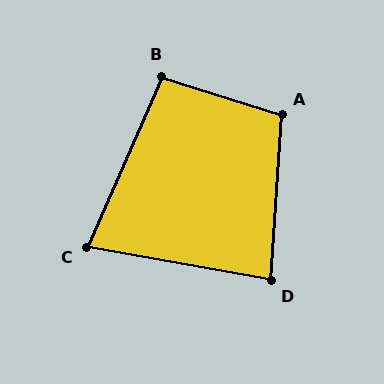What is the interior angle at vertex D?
Approximately 84 degrees (acute).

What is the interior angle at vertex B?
Approximately 96 degrees (obtuse).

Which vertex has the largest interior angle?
A, at approximately 104 degrees.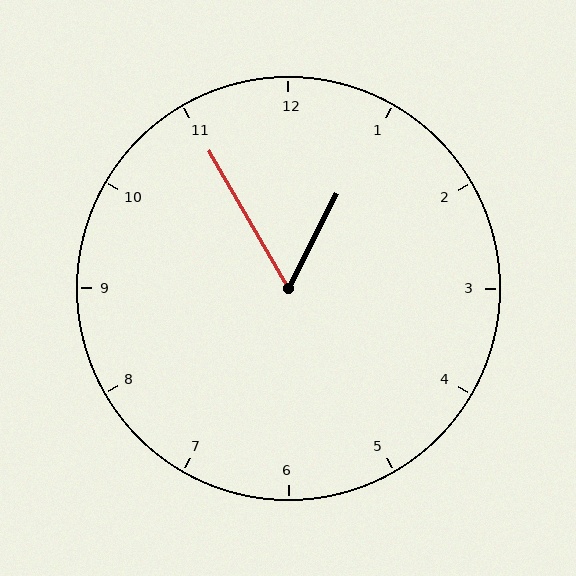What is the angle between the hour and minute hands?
Approximately 58 degrees.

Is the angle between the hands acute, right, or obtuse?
It is acute.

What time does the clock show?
12:55.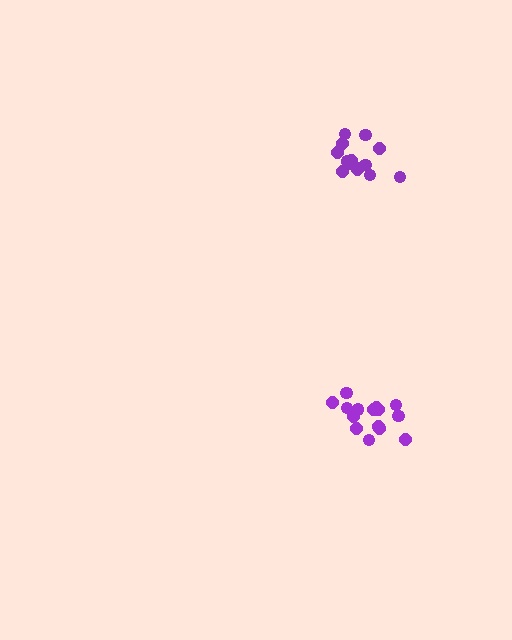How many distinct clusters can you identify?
There are 2 distinct clusters.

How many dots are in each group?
Group 1: 15 dots, Group 2: 14 dots (29 total).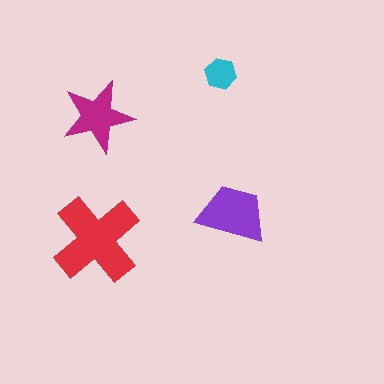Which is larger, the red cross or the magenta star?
The red cross.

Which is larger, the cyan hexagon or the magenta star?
The magenta star.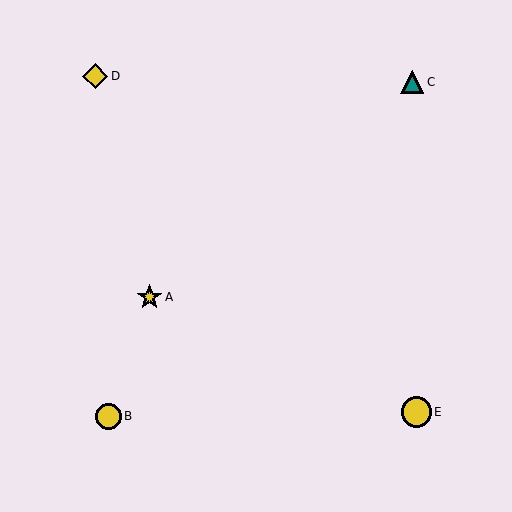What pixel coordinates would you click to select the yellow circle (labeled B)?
Click at (108, 416) to select the yellow circle B.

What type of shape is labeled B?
Shape B is a yellow circle.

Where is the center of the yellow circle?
The center of the yellow circle is at (108, 416).